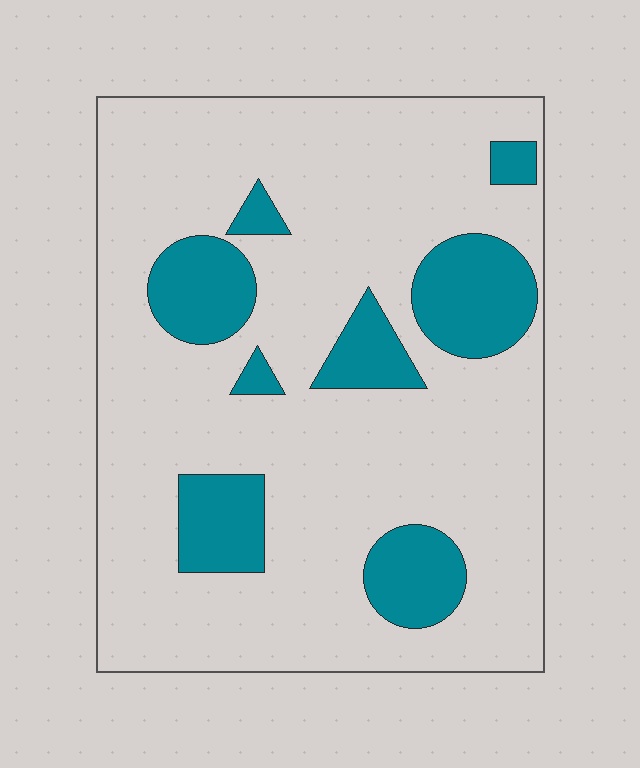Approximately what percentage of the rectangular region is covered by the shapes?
Approximately 20%.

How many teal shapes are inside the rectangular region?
8.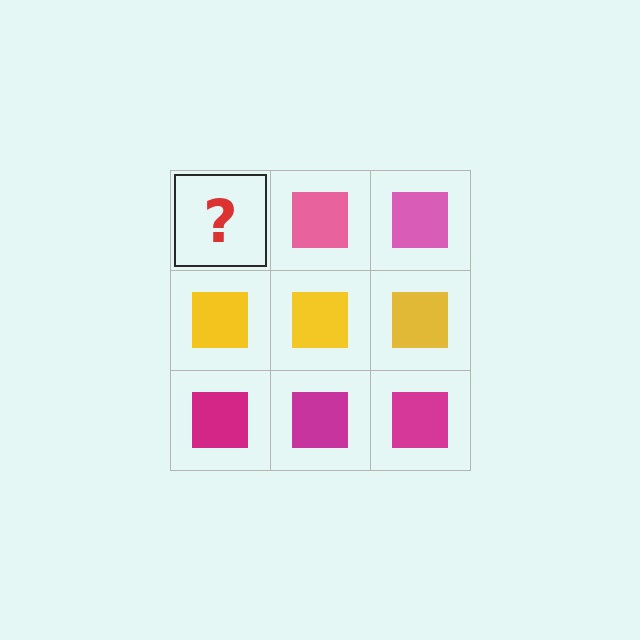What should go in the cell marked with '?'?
The missing cell should contain a pink square.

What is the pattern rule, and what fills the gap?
The rule is that each row has a consistent color. The gap should be filled with a pink square.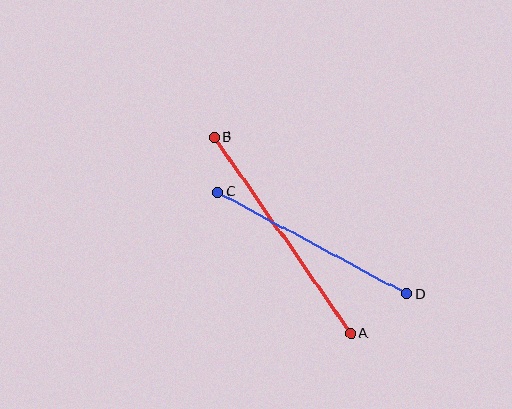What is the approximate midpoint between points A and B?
The midpoint is at approximately (283, 235) pixels.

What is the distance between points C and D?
The distance is approximately 215 pixels.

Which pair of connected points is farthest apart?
Points A and B are farthest apart.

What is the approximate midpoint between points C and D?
The midpoint is at approximately (312, 243) pixels.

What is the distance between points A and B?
The distance is approximately 240 pixels.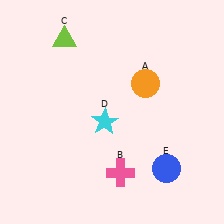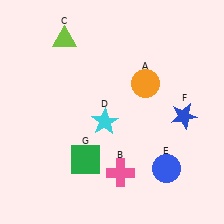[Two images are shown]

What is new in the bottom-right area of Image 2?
A blue star (F) was added in the bottom-right area of Image 2.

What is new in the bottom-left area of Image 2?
A green square (G) was added in the bottom-left area of Image 2.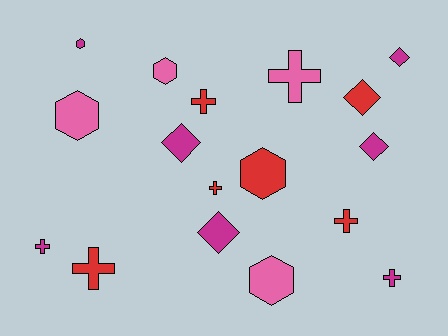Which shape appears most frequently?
Cross, with 7 objects.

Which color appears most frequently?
Magenta, with 7 objects.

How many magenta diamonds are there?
There are 4 magenta diamonds.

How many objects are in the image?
There are 17 objects.